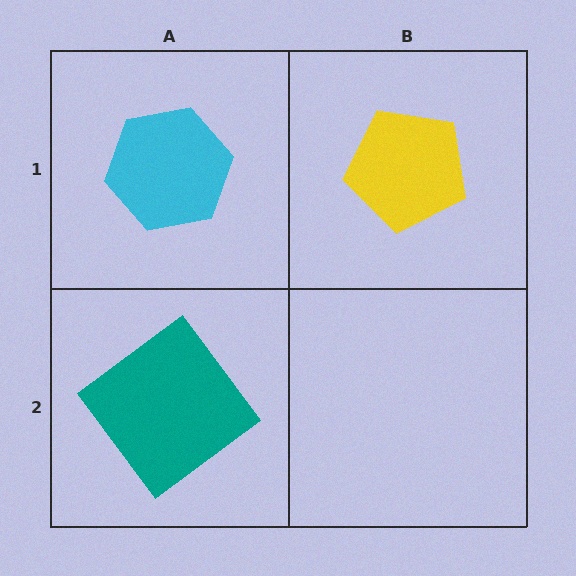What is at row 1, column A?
A cyan hexagon.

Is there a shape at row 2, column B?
No, that cell is empty.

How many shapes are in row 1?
2 shapes.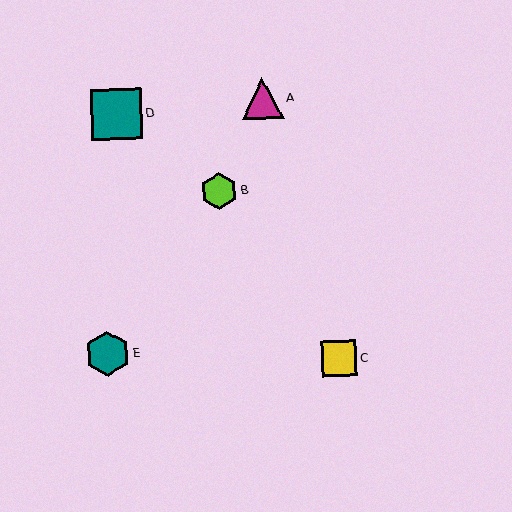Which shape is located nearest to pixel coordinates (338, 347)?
The yellow square (labeled C) at (339, 359) is nearest to that location.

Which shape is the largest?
The teal square (labeled D) is the largest.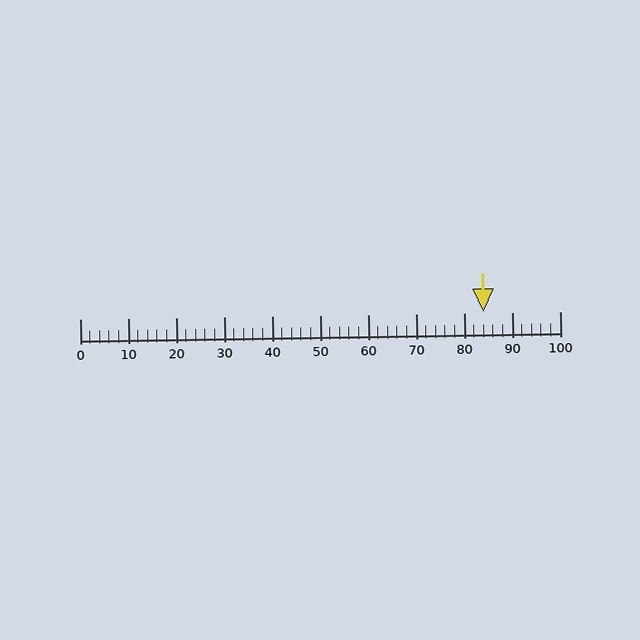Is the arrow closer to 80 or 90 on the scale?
The arrow is closer to 80.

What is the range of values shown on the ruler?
The ruler shows values from 0 to 100.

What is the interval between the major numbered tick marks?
The major tick marks are spaced 10 units apart.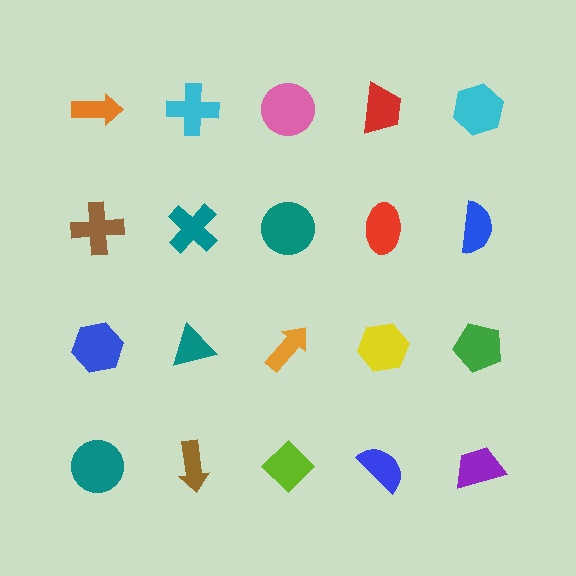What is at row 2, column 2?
A teal cross.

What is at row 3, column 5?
A green pentagon.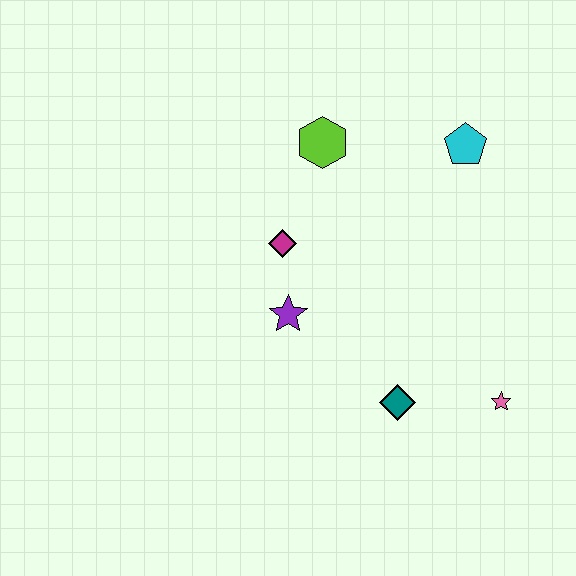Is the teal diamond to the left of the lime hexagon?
No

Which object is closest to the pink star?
The teal diamond is closest to the pink star.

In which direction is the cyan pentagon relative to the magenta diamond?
The cyan pentagon is to the right of the magenta diamond.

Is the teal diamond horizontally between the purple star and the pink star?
Yes